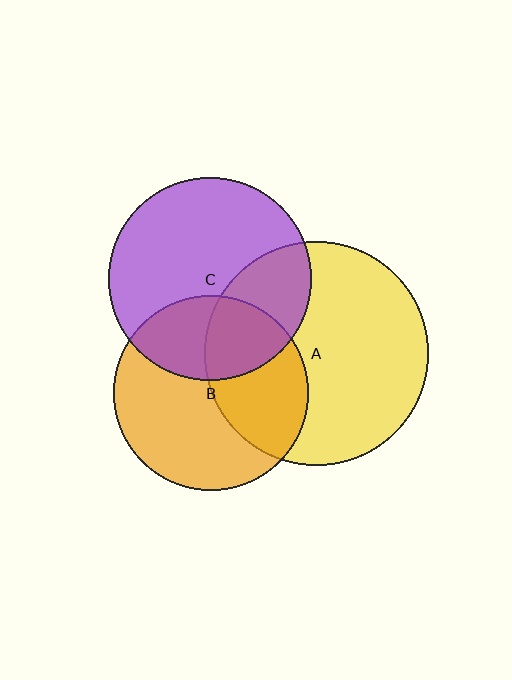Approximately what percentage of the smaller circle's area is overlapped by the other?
Approximately 35%.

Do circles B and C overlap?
Yes.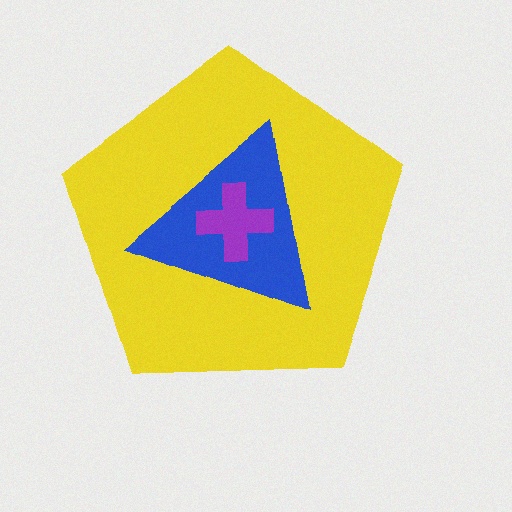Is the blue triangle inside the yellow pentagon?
Yes.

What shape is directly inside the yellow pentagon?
The blue triangle.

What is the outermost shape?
The yellow pentagon.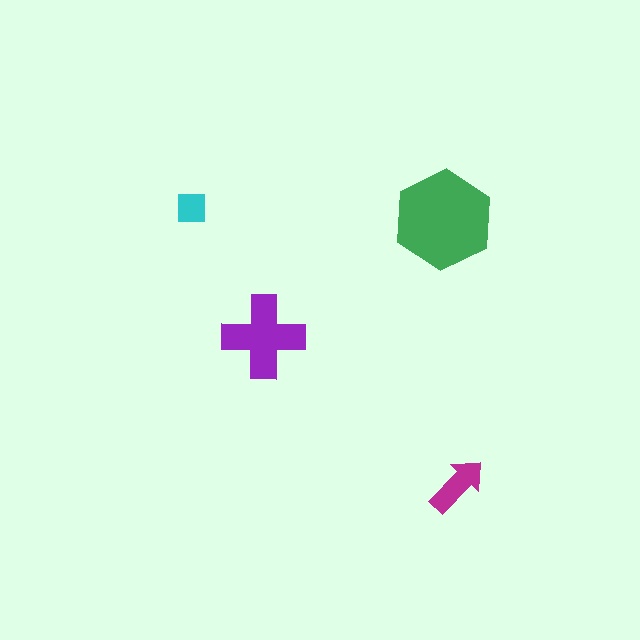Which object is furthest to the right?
The magenta arrow is rightmost.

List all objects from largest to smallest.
The green hexagon, the purple cross, the magenta arrow, the cyan square.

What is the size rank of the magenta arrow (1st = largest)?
3rd.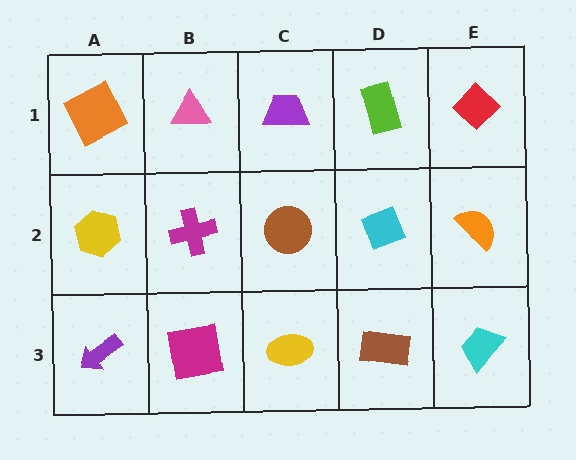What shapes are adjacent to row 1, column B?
A magenta cross (row 2, column B), an orange square (row 1, column A), a purple trapezoid (row 1, column C).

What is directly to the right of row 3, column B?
A yellow ellipse.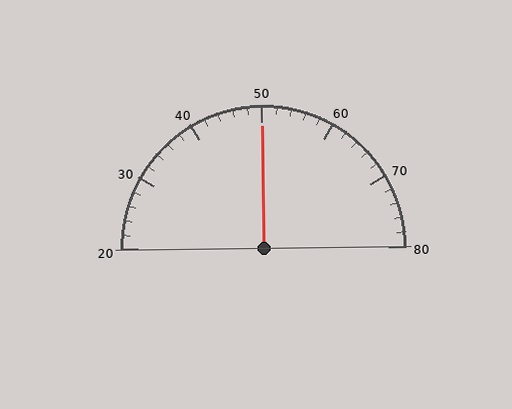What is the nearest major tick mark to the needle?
The nearest major tick mark is 50.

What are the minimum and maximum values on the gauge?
The gauge ranges from 20 to 80.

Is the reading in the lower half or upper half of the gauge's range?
The reading is in the upper half of the range (20 to 80).